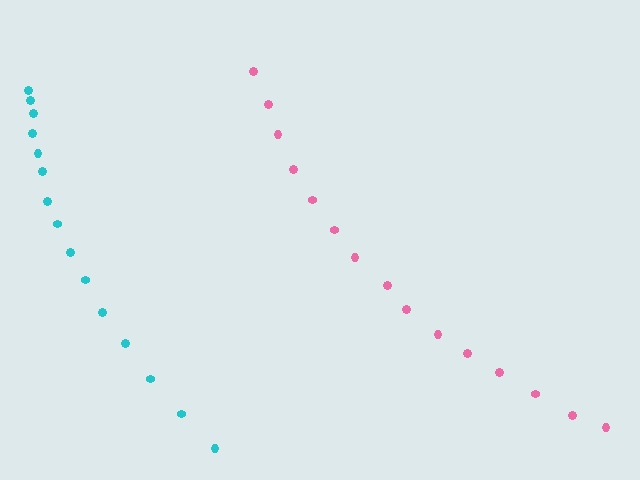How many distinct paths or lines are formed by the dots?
There are 2 distinct paths.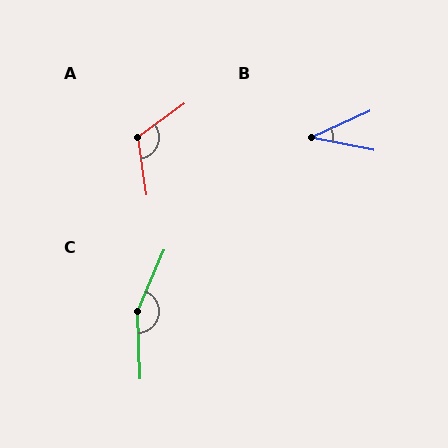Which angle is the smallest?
B, at approximately 36 degrees.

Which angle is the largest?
C, at approximately 155 degrees.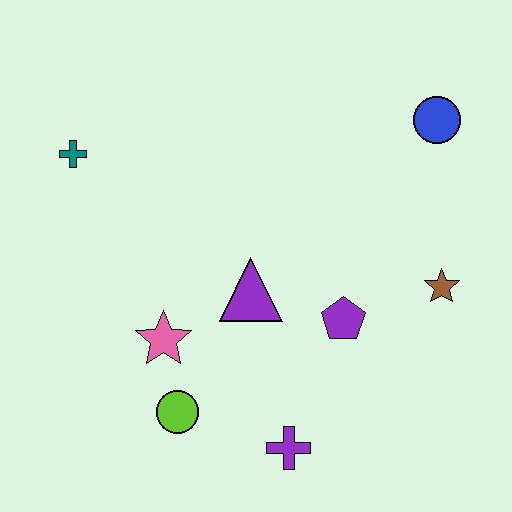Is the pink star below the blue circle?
Yes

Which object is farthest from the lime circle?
The blue circle is farthest from the lime circle.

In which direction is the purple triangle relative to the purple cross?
The purple triangle is above the purple cross.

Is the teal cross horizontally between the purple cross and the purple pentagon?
No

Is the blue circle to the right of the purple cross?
Yes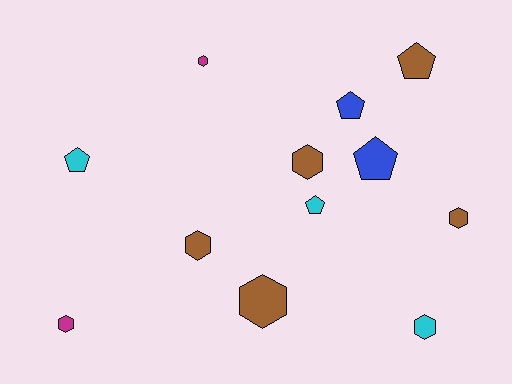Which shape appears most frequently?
Hexagon, with 7 objects.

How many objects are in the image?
There are 12 objects.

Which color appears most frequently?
Brown, with 5 objects.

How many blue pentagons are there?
There are 2 blue pentagons.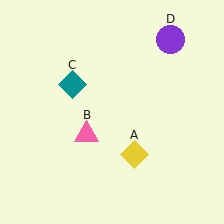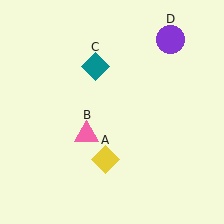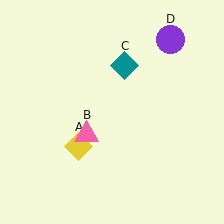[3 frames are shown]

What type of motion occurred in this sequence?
The yellow diamond (object A), teal diamond (object C) rotated clockwise around the center of the scene.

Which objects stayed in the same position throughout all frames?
Pink triangle (object B) and purple circle (object D) remained stationary.